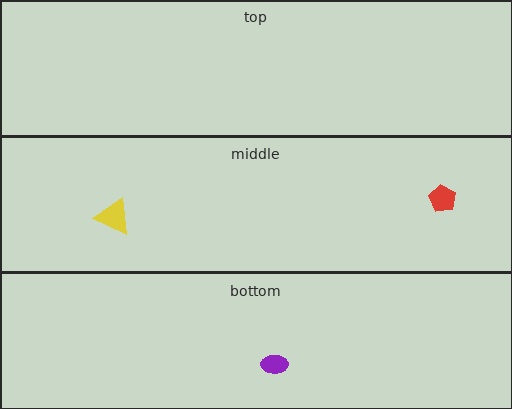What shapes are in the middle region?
The yellow triangle, the red pentagon.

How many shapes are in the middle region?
2.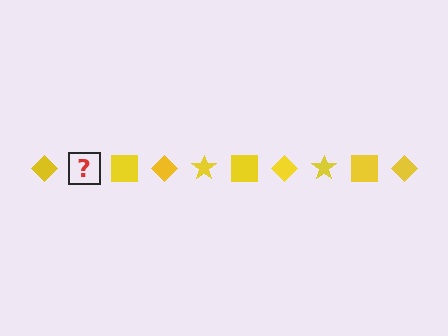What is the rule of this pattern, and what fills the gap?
The rule is that the pattern cycles through diamond, star, square shapes in yellow. The gap should be filled with a yellow star.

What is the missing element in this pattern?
The missing element is a yellow star.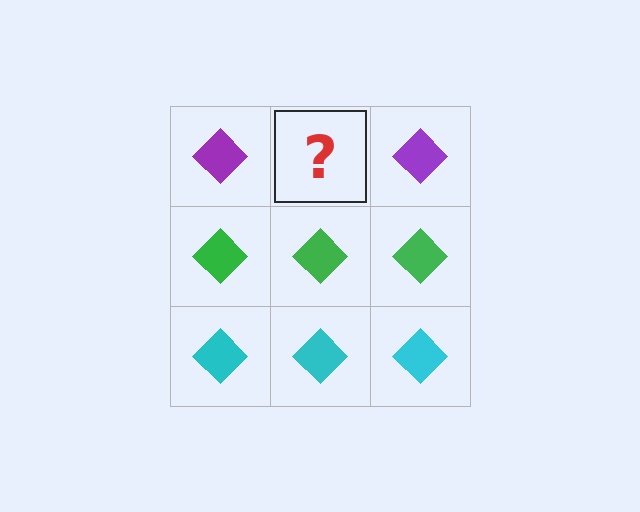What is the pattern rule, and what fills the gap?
The rule is that each row has a consistent color. The gap should be filled with a purple diamond.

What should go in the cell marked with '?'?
The missing cell should contain a purple diamond.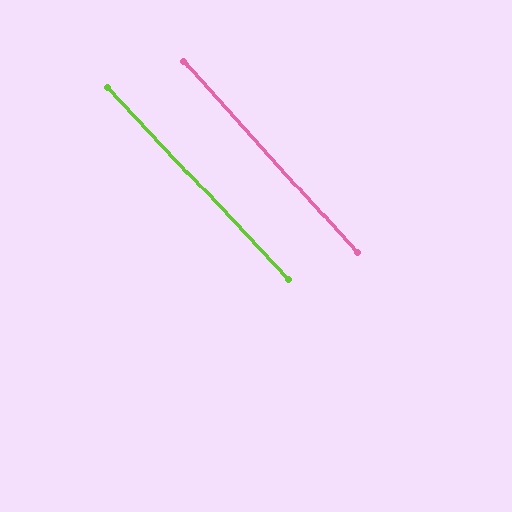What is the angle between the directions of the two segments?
Approximately 1 degree.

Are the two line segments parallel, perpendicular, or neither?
Parallel — their directions differ by only 1.1°.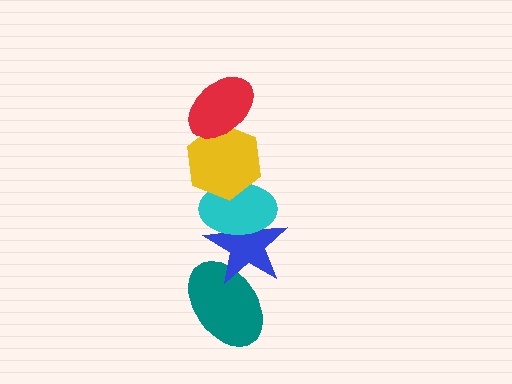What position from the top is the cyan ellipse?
The cyan ellipse is 3rd from the top.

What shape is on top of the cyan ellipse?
The yellow hexagon is on top of the cyan ellipse.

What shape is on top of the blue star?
The cyan ellipse is on top of the blue star.